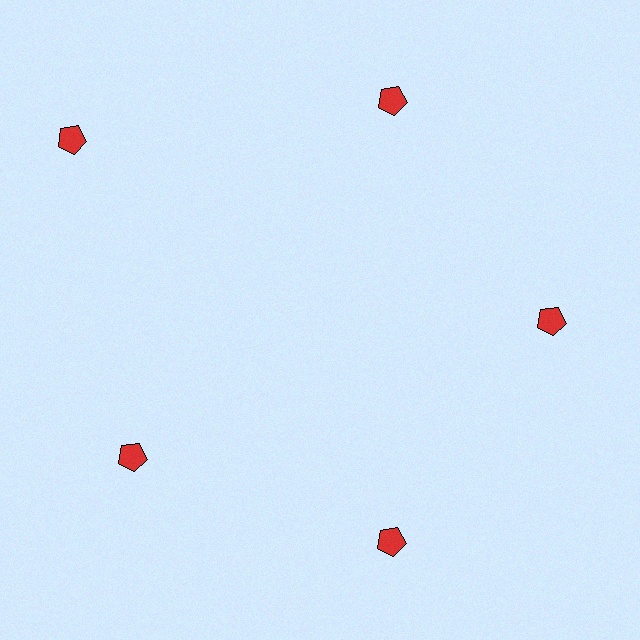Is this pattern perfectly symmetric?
No. The 5 red pentagons are arranged in a ring, but one element near the 10 o'clock position is pushed outward from the center, breaking the 5-fold rotational symmetry.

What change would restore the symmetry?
The symmetry would be restored by moving it inward, back onto the ring so that all 5 pentagons sit at equal angles and equal distance from the center.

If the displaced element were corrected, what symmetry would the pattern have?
It would have 5-fold rotational symmetry — the pattern would map onto itself every 72 degrees.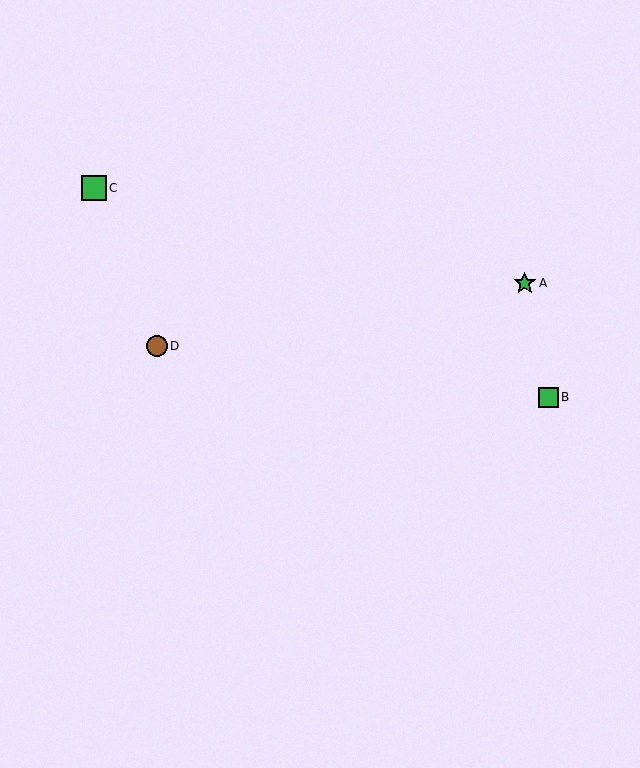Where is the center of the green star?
The center of the green star is at (525, 283).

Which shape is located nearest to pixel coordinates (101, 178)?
The green square (labeled C) at (94, 188) is nearest to that location.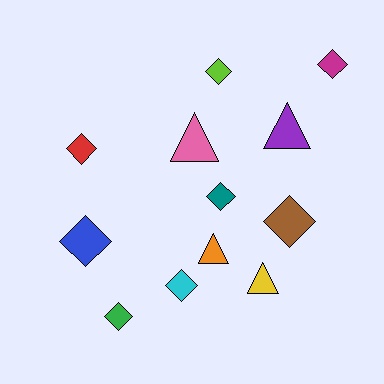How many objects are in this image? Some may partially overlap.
There are 12 objects.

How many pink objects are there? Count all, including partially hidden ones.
There is 1 pink object.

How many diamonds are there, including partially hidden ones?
There are 8 diamonds.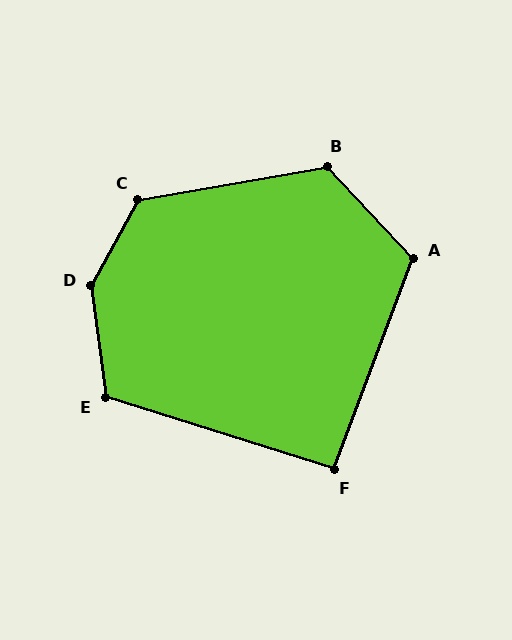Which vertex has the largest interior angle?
D, at approximately 144 degrees.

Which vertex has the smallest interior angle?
F, at approximately 93 degrees.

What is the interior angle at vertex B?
Approximately 123 degrees (obtuse).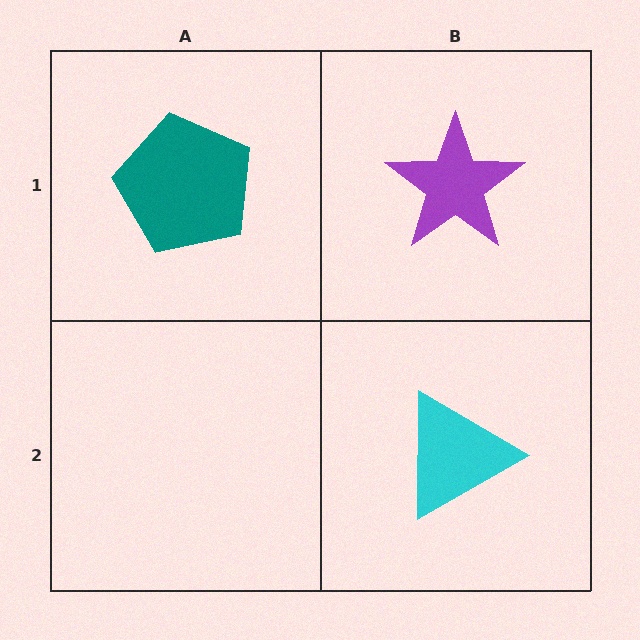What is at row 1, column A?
A teal pentagon.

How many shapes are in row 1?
2 shapes.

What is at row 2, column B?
A cyan triangle.